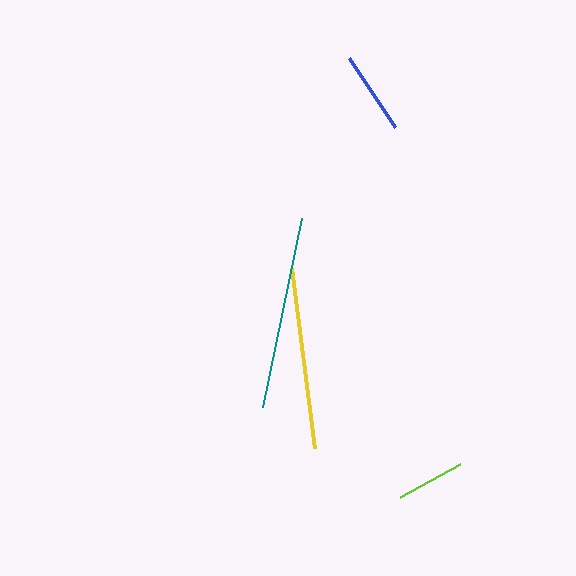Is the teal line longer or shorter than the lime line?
The teal line is longer than the lime line.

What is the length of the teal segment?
The teal segment is approximately 194 pixels long.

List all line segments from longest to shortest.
From longest to shortest: teal, yellow, blue, lime.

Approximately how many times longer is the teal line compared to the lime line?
The teal line is approximately 2.8 times the length of the lime line.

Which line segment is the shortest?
The lime line is the shortest at approximately 68 pixels.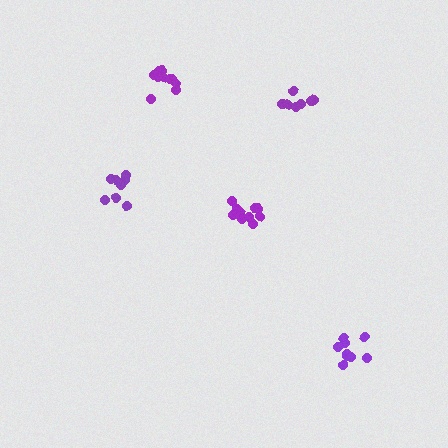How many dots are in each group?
Group 1: 11 dots, Group 2: 8 dots, Group 3: 8 dots, Group 4: 9 dots, Group 5: 11 dots (47 total).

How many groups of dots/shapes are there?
There are 5 groups.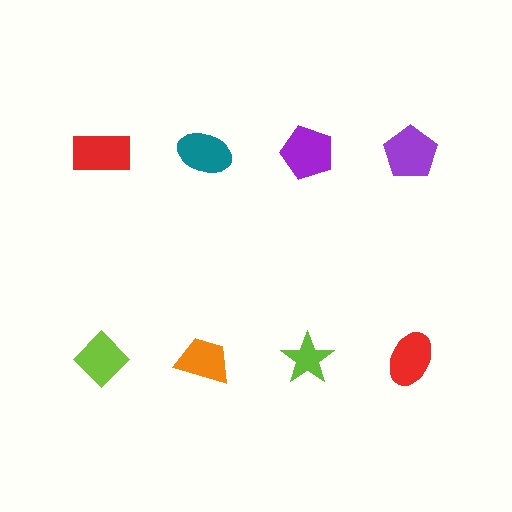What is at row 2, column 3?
A lime star.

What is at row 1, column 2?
A teal ellipse.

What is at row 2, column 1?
A lime diamond.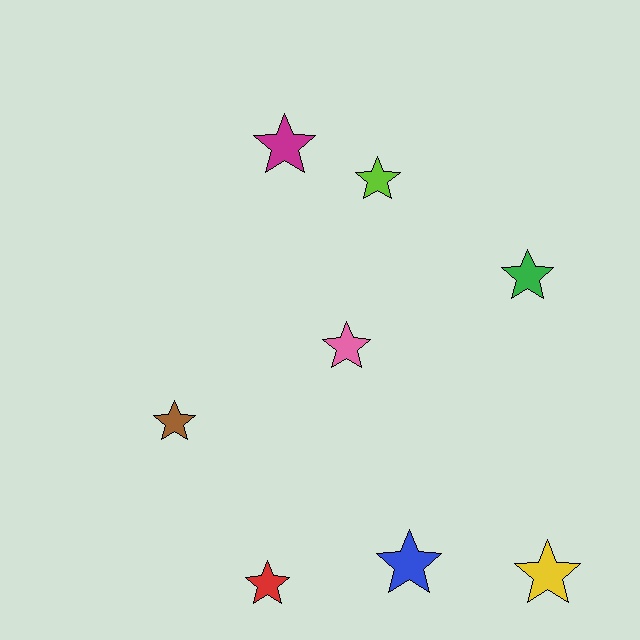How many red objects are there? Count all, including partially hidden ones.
There is 1 red object.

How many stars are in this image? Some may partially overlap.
There are 8 stars.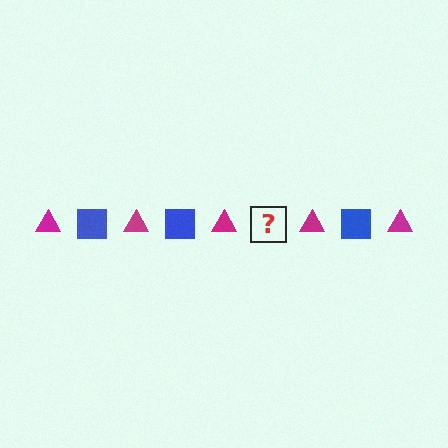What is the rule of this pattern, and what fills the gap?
The rule is that the pattern alternates between magenta triangle and blue square. The gap should be filled with a blue square.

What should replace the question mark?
The question mark should be replaced with a blue square.